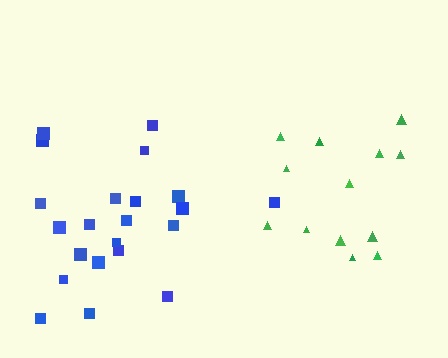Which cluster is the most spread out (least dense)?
Blue.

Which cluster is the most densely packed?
Green.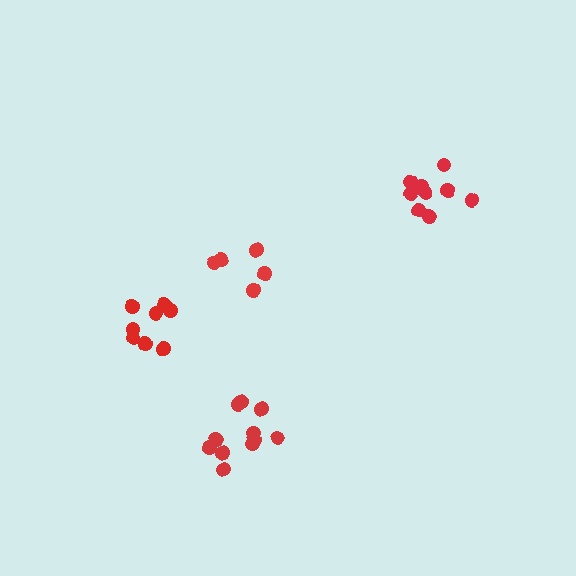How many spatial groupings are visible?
There are 4 spatial groupings.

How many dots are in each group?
Group 1: 5 dots, Group 2: 10 dots, Group 3: 11 dots, Group 4: 8 dots (34 total).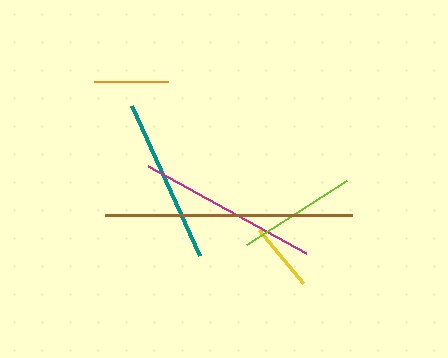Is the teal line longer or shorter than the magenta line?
The magenta line is longer than the teal line.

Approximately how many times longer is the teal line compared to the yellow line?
The teal line is approximately 2.4 times the length of the yellow line.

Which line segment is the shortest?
The yellow line is the shortest at approximately 69 pixels.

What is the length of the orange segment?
The orange segment is approximately 74 pixels long.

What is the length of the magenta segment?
The magenta segment is approximately 181 pixels long.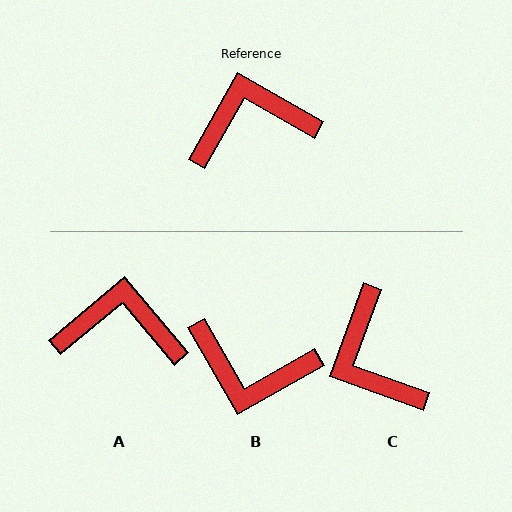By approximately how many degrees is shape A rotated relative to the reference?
Approximately 21 degrees clockwise.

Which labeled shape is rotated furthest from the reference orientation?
B, about 149 degrees away.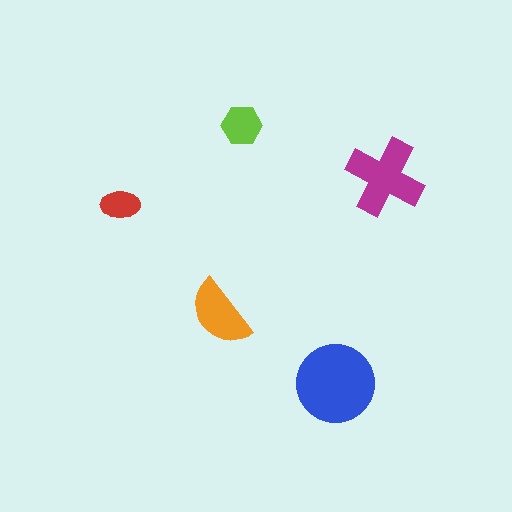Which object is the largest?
The blue circle.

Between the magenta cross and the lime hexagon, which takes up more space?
The magenta cross.